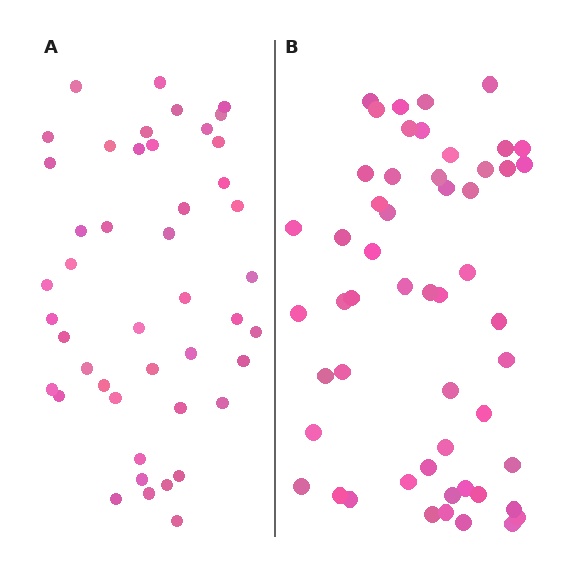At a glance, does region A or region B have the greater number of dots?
Region B (the right region) has more dots.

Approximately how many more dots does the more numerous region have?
Region B has roughly 8 or so more dots than region A.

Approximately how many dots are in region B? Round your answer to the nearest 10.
About 50 dots. (The exact count is 53, which rounds to 50.)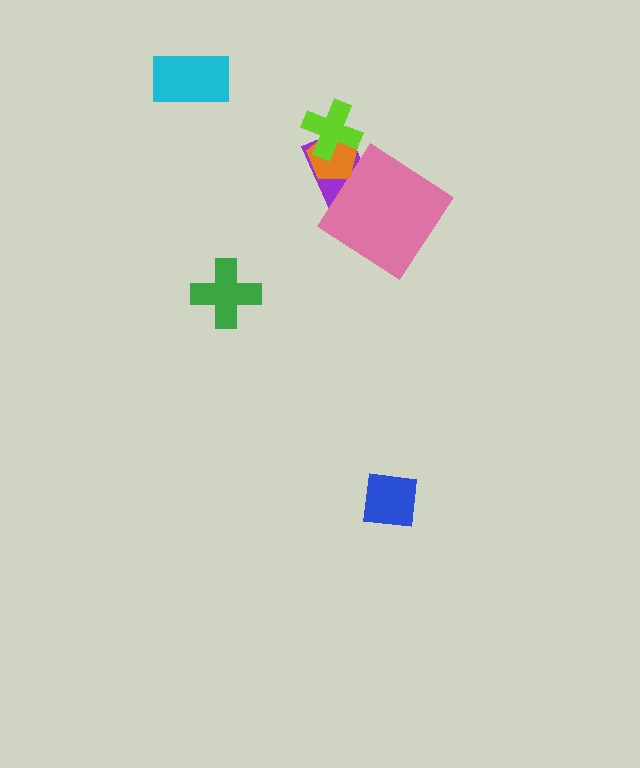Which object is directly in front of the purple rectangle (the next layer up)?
The pink diamond is directly in front of the purple rectangle.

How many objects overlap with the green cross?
0 objects overlap with the green cross.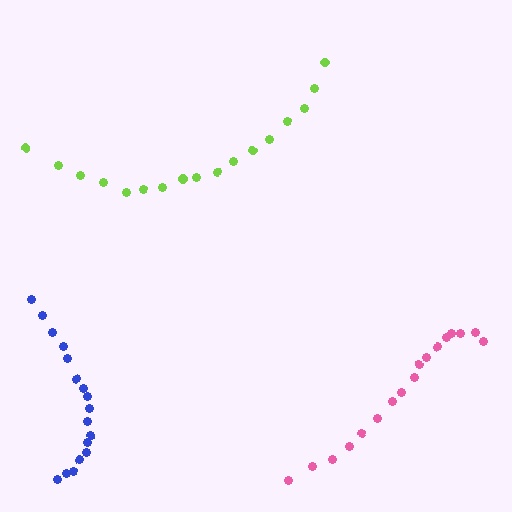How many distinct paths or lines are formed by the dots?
There are 3 distinct paths.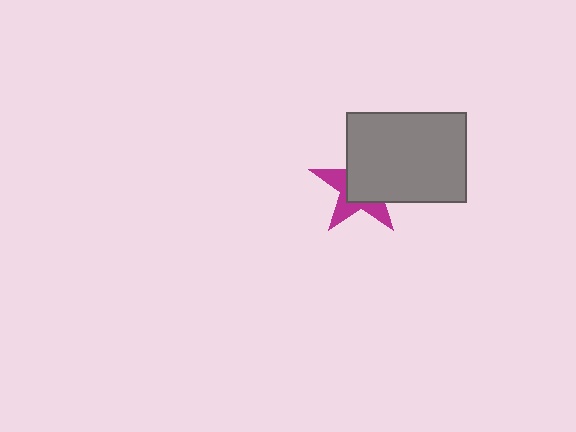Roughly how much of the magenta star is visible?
A small part of it is visible (roughly 40%).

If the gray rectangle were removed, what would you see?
You would see the complete magenta star.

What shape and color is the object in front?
The object in front is a gray rectangle.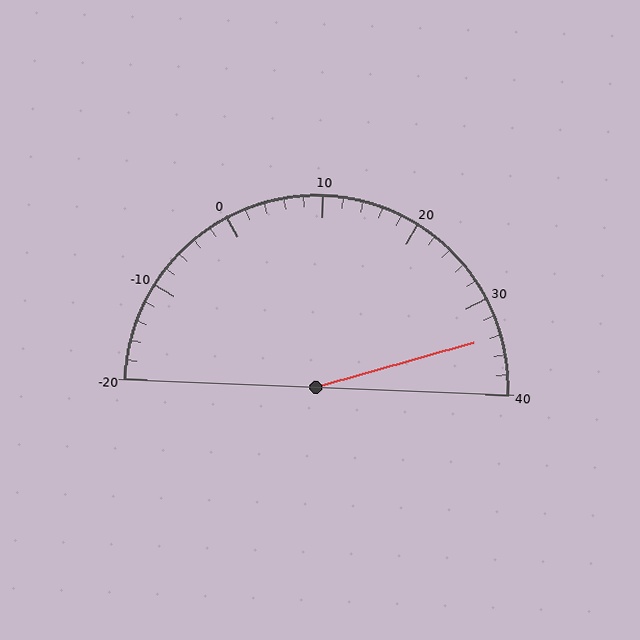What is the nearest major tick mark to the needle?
The nearest major tick mark is 30.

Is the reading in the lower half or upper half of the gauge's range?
The reading is in the upper half of the range (-20 to 40).